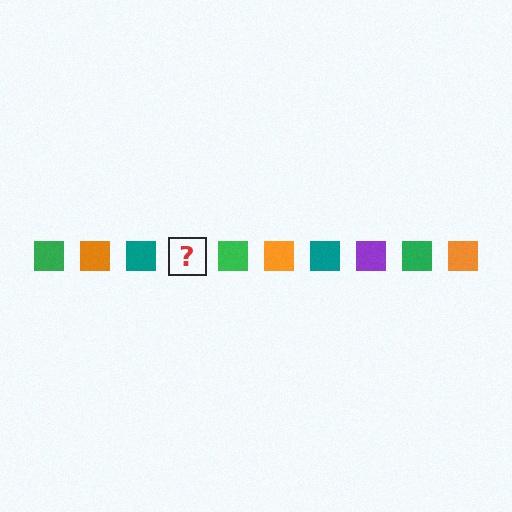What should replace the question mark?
The question mark should be replaced with a purple square.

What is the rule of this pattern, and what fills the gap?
The rule is that the pattern cycles through green, orange, teal, purple squares. The gap should be filled with a purple square.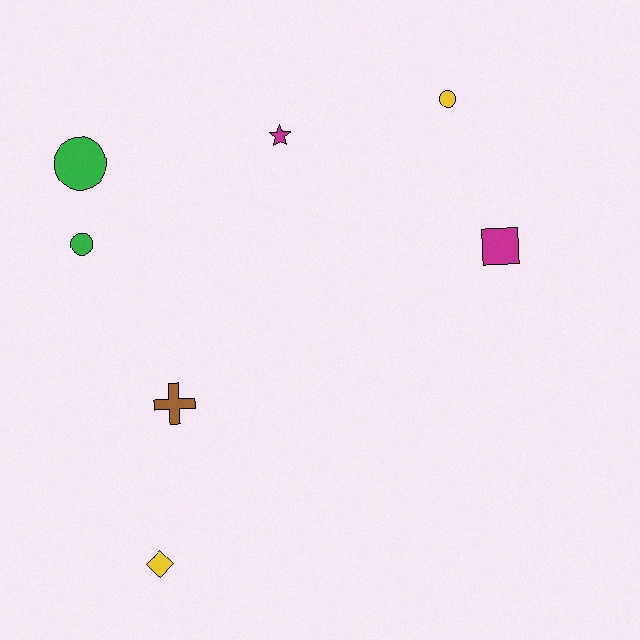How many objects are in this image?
There are 7 objects.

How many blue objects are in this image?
There are no blue objects.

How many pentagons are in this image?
There are no pentagons.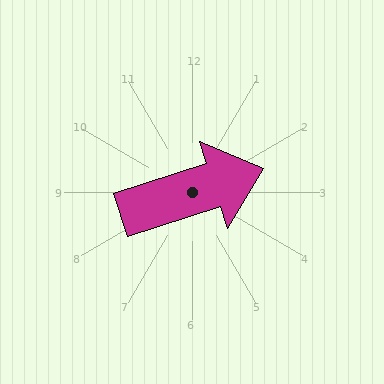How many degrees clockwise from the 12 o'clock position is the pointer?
Approximately 72 degrees.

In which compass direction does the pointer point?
East.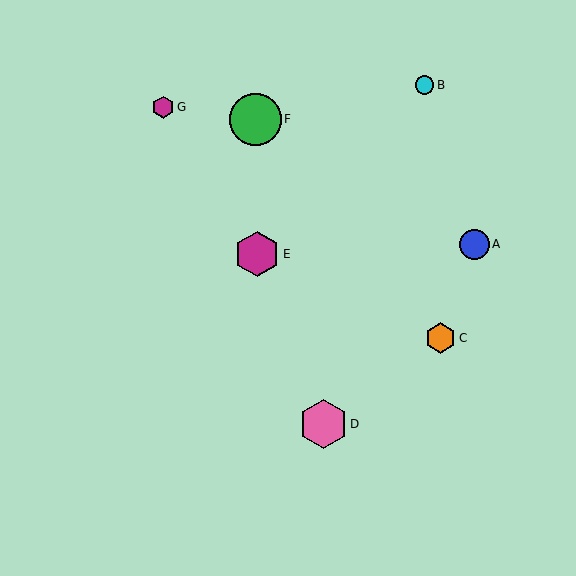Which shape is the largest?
The green circle (labeled F) is the largest.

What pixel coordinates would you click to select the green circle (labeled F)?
Click at (255, 119) to select the green circle F.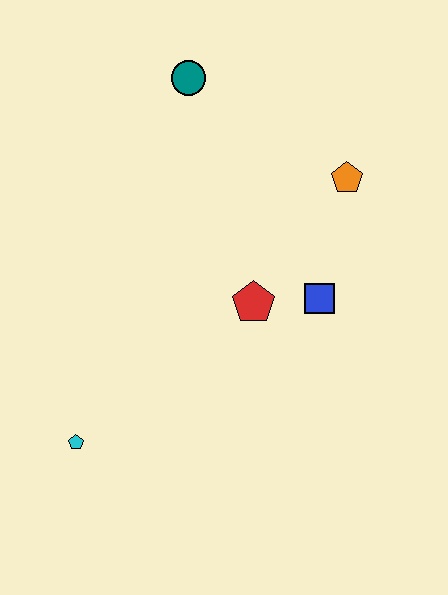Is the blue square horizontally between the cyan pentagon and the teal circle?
No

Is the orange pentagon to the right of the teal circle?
Yes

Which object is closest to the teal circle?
The orange pentagon is closest to the teal circle.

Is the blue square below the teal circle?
Yes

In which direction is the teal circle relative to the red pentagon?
The teal circle is above the red pentagon.